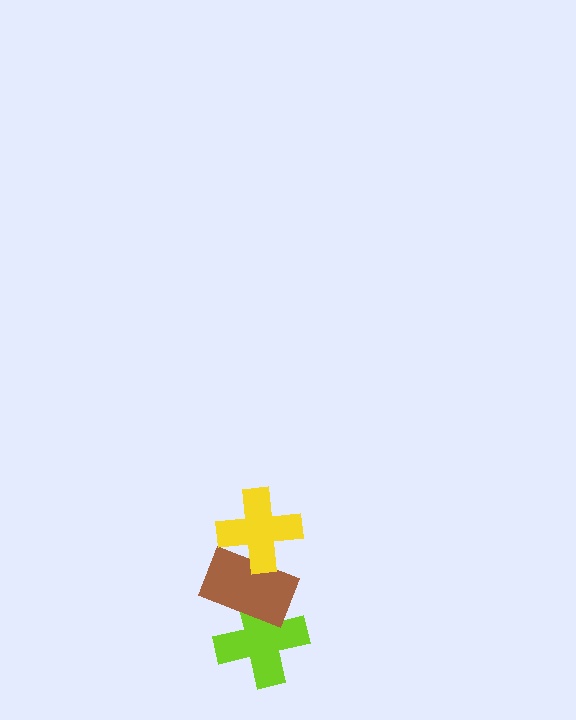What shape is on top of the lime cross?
The brown rectangle is on top of the lime cross.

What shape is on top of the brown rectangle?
The yellow cross is on top of the brown rectangle.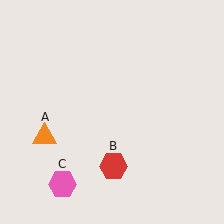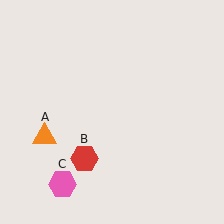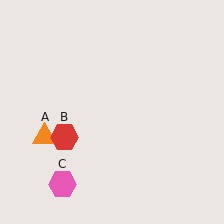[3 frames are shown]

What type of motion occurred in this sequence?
The red hexagon (object B) rotated clockwise around the center of the scene.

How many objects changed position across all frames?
1 object changed position: red hexagon (object B).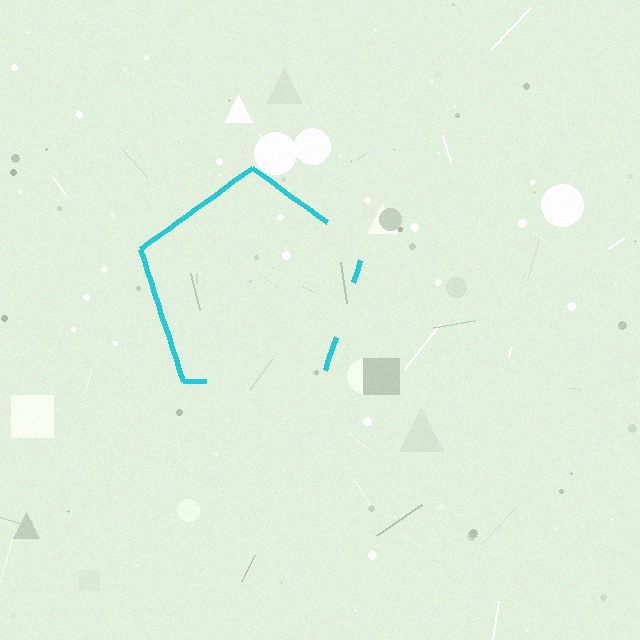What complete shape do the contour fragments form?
The contour fragments form a pentagon.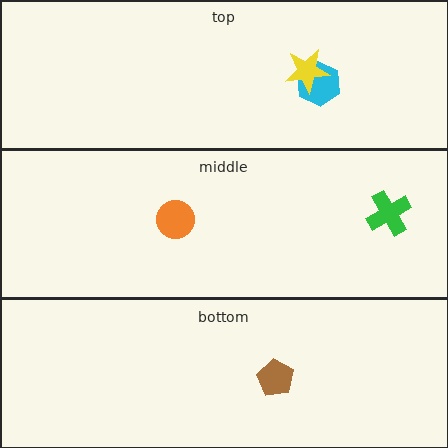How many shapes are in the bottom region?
1.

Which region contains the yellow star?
The top region.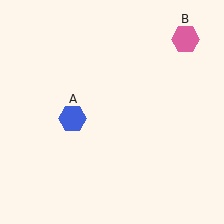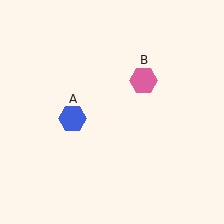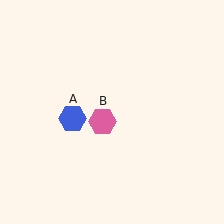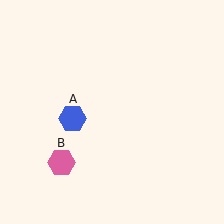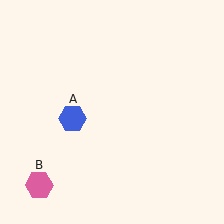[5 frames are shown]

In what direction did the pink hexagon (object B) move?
The pink hexagon (object B) moved down and to the left.